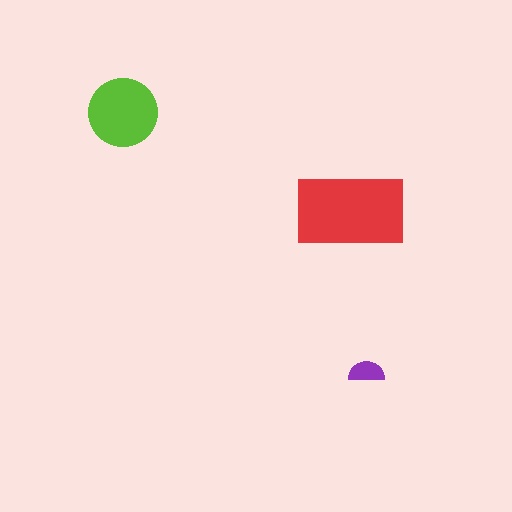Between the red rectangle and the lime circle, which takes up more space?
The red rectangle.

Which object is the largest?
The red rectangle.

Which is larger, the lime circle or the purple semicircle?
The lime circle.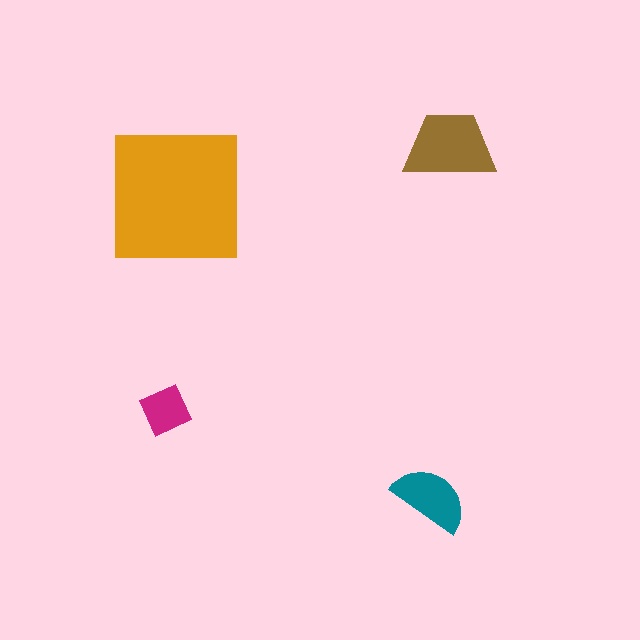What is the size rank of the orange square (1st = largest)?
1st.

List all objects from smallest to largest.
The magenta diamond, the teal semicircle, the brown trapezoid, the orange square.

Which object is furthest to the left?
The magenta diamond is leftmost.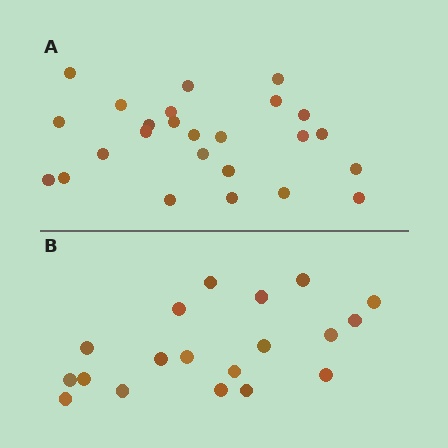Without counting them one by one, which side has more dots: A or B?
Region A (the top region) has more dots.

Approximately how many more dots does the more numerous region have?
Region A has about 6 more dots than region B.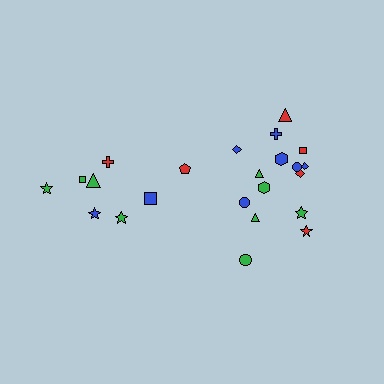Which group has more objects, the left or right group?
The right group.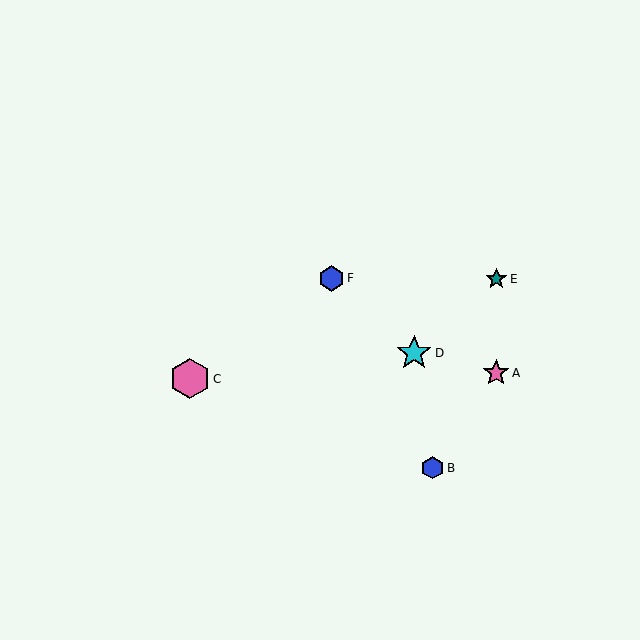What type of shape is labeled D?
Shape D is a cyan star.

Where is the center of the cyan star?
The center of the cyan star is at (414, 353).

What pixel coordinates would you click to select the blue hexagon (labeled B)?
Click at (432, 468) to select the blue hexagon B.